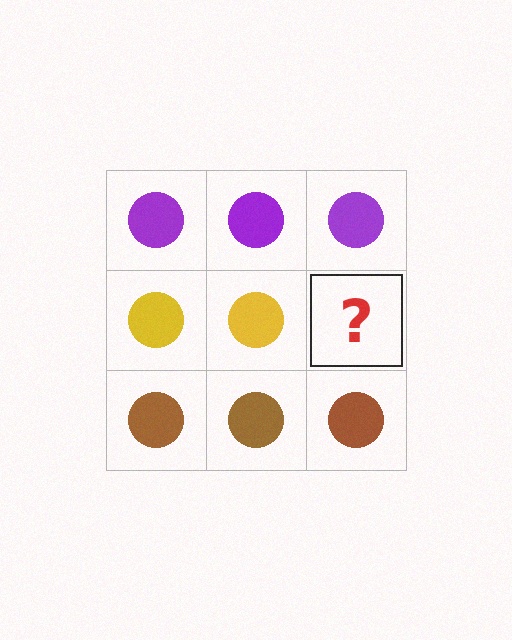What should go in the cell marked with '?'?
The missing cell should contain a yellow circle.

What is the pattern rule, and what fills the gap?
The rule is that each row has a consistent color. The gap should be filled with a yellow circle.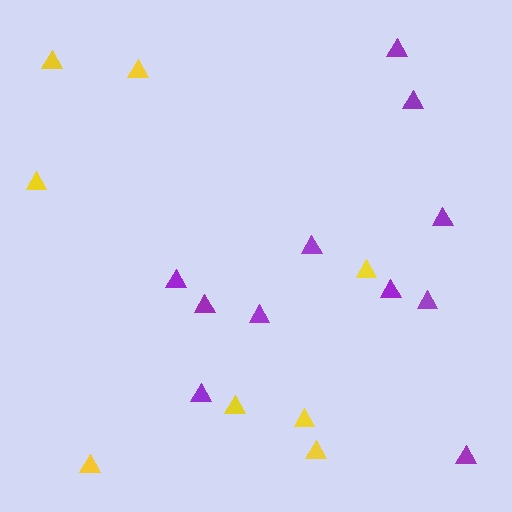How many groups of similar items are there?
There are 2 groups: one group of yellow triangles (8) and one group of purple triangles (11).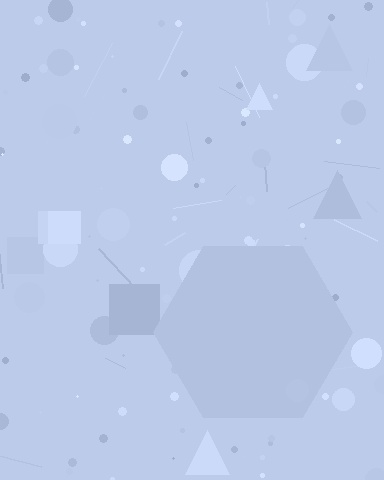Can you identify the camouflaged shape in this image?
The camouflaged shape is a hexagon.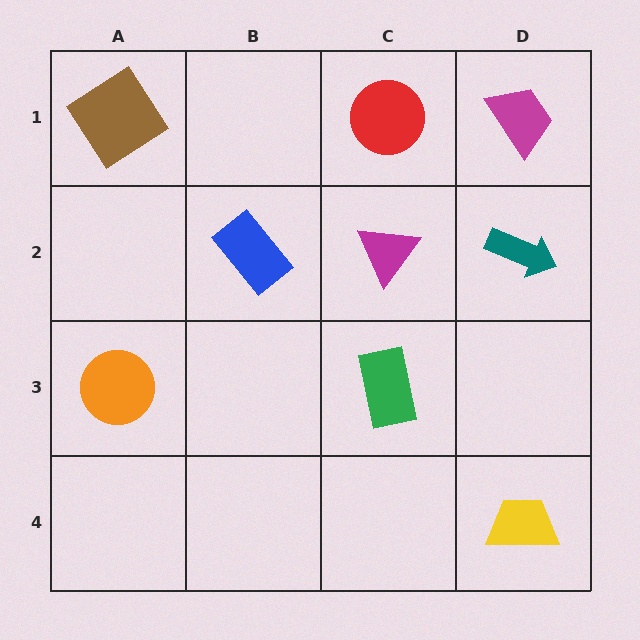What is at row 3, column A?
An orange circle.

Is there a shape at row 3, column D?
No, that cell is empty.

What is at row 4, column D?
A yellow trapezoid.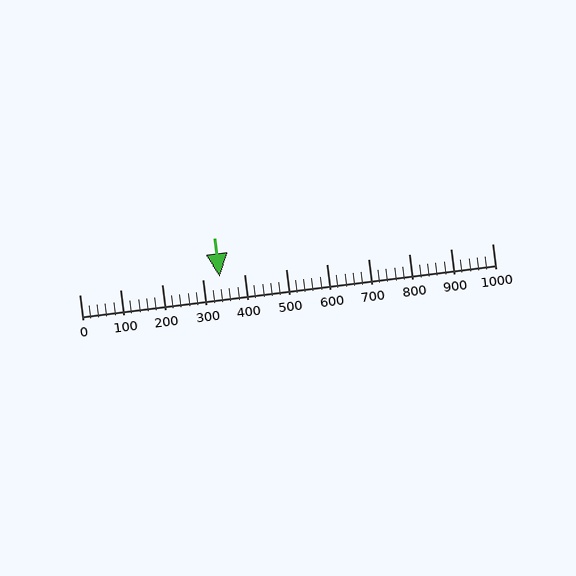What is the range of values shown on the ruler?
The ruler shows values from 0 to 1000.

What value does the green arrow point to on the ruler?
The green arrow points to approximately 340.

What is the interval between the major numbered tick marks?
The major tick marks are spaced 100 units apart.